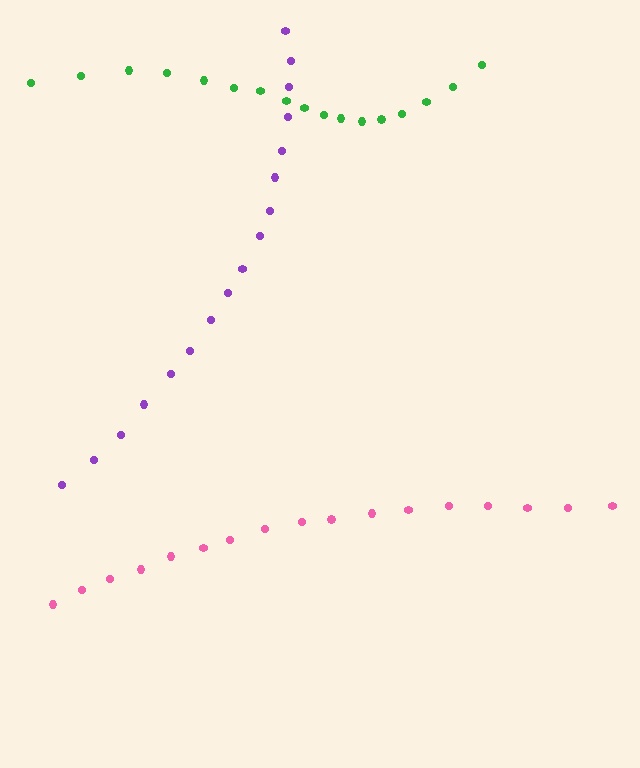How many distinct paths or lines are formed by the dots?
There are 3 distinct paths.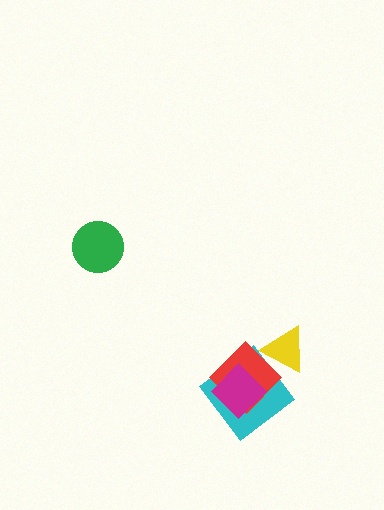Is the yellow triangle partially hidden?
No, no other shape covers it.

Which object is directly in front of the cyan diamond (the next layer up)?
The yellow triangle is directly in front of the cyan diamond.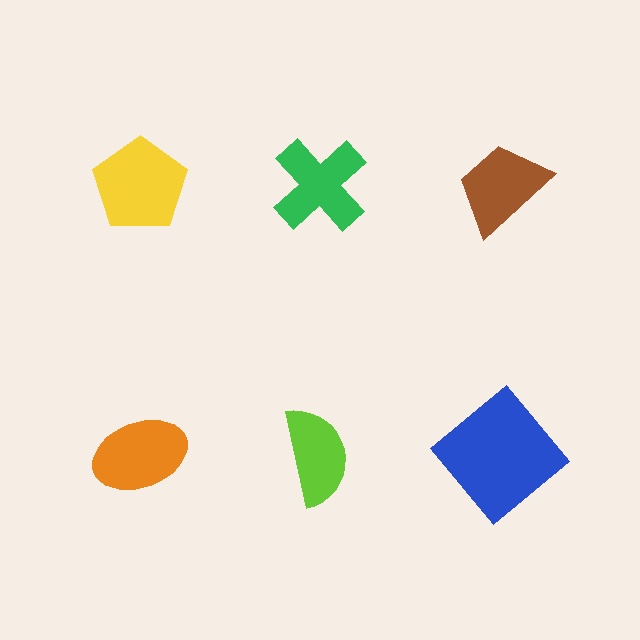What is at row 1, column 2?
A green cross.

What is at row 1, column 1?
A yellow pentagon.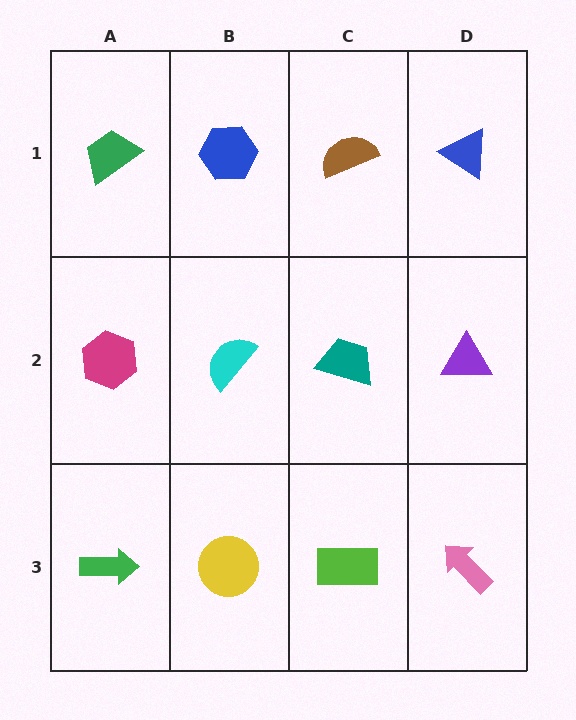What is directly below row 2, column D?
A pink arrow.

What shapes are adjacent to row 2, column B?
A blue hexagon (row 1, column B), a yellow circle (row 3, column B), a magenta hexagon (row 2, column A), a teal trapezoid (row 2, column C).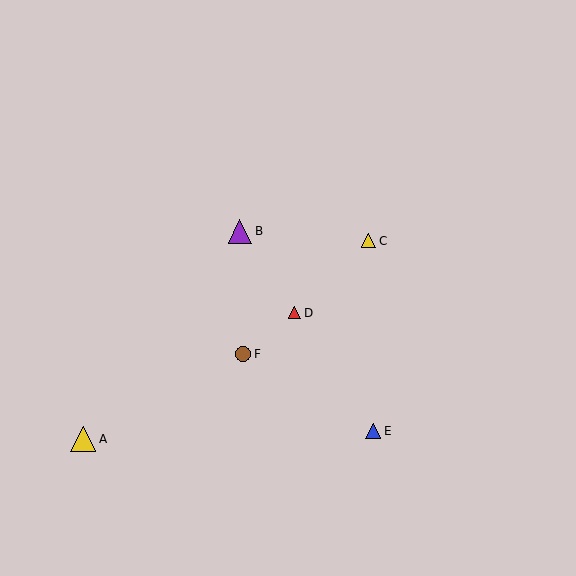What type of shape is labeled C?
Shape C is a yellow triangle.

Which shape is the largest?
The yellow triangle (labeled A) is the largest.